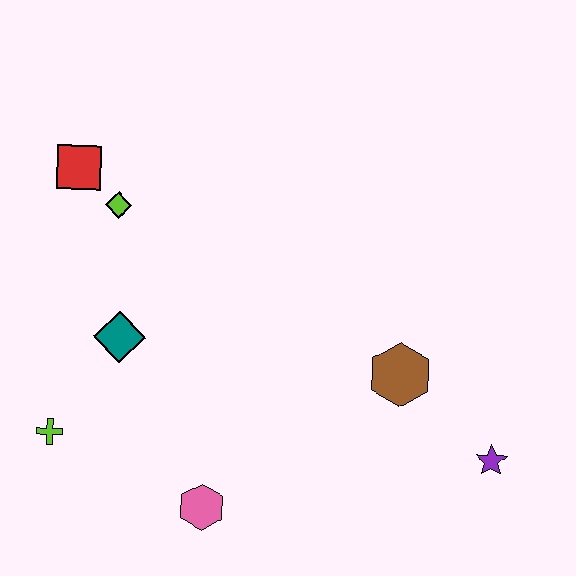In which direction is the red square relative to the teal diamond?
The red square is above the teal diamond.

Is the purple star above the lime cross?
No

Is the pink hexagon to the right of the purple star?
No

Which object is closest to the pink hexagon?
The lime cross is closest to the pink hexagon.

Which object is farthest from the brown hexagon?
The red square is farthest from the brown hexagon.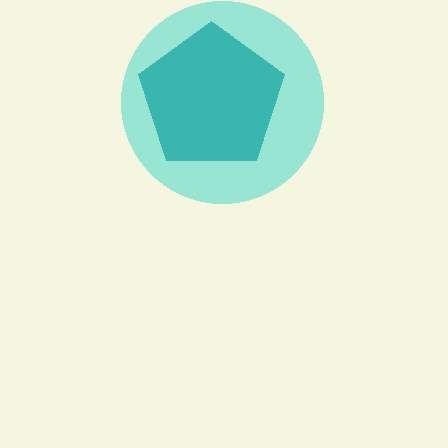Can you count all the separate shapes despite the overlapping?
Yes, there are 2 separate shapes.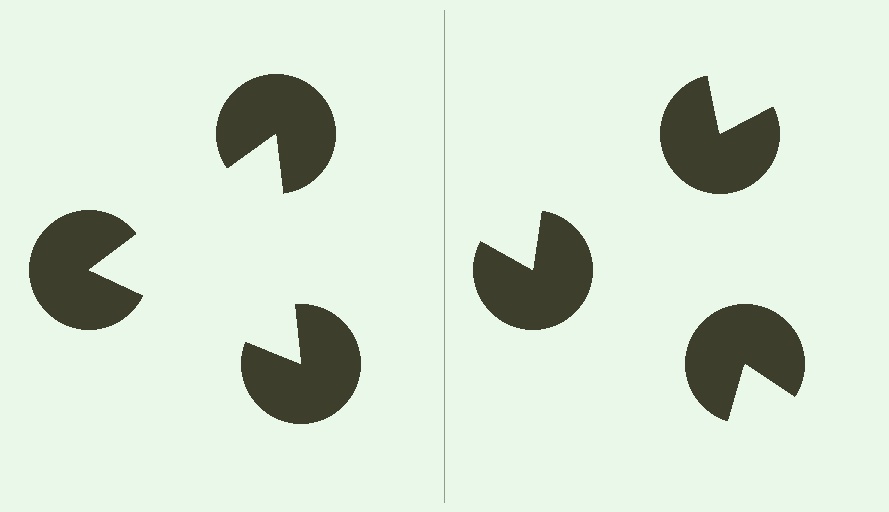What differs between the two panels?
The pac-man discs are positioned identically on both sides; only the wedge orientations differ. On the left they align to a triangle; on the right they are misaligned.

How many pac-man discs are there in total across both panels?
6 — 3 on each side.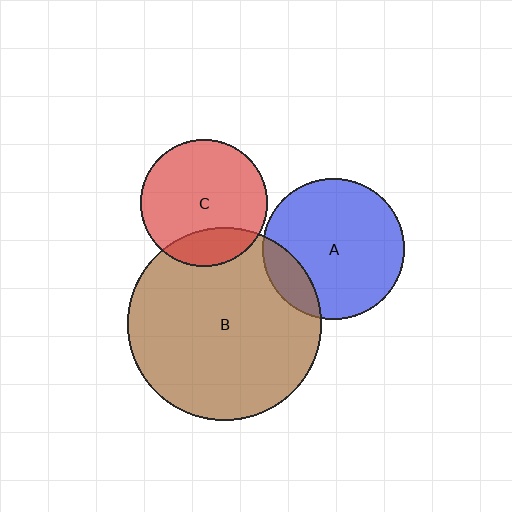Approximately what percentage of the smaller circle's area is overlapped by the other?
Approximately 15%.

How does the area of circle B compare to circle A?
Approximately 1.9 times.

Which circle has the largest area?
Circle B (brown).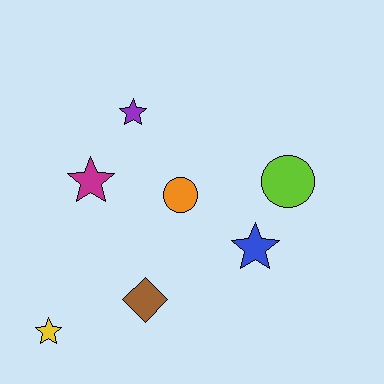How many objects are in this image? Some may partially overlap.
There are 7 objects.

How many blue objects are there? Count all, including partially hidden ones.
There is 1 blue object.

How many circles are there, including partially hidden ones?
There are 2 circles.